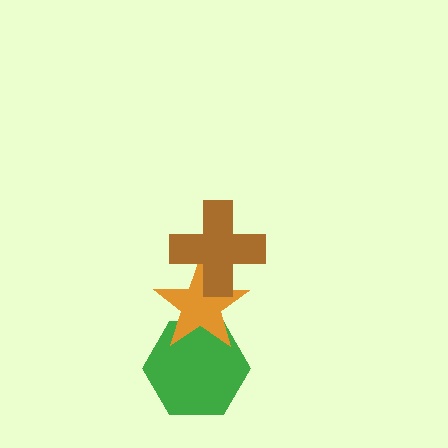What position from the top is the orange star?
The orange star is 2nd from the top.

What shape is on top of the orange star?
The brown cross is on top of the orange star.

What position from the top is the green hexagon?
The green hexagon is 3rd from the top.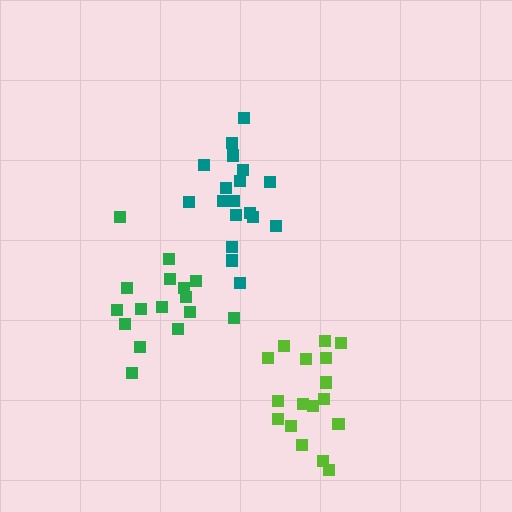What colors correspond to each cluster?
The clusters are colored: green, teal, lime.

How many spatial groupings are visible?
There are 3 spatial groupings.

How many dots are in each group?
Group 1: 16 dots, Group 2: 19 dots, Group 3: 17 dots (52 total).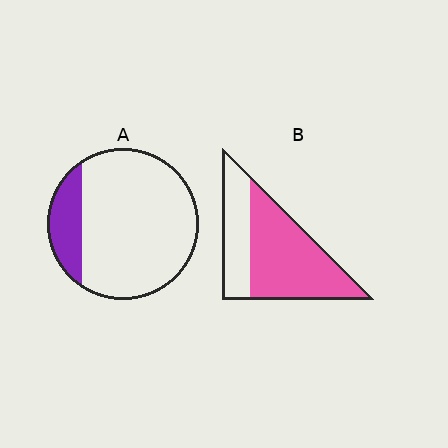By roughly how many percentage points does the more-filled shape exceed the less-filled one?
By roughly 50 percentage points (B over A).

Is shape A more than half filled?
No.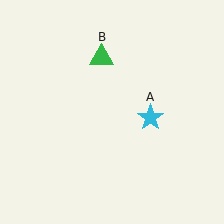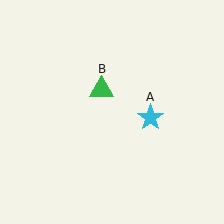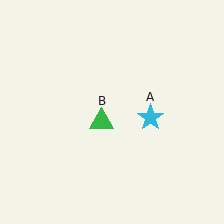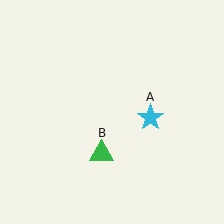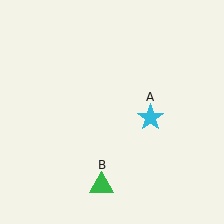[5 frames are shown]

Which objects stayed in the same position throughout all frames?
Cyan star (object A) remained stationary.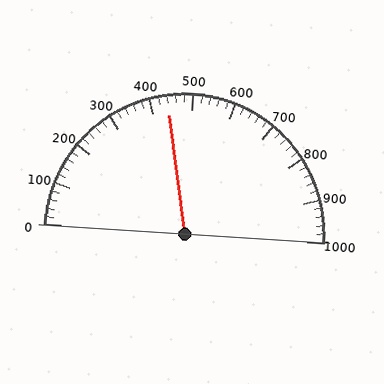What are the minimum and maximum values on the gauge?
The gauge ranges from 0 to 1000.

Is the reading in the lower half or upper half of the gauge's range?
The reading is in the lower half of the range (0 to 1000).